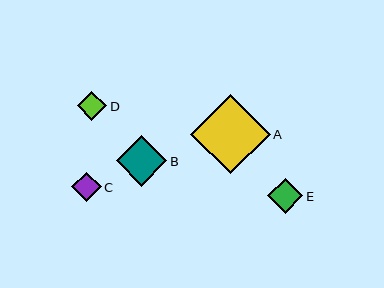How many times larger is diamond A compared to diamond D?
Diamond A is approximately 2.7 times the size of diamond D.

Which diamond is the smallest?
Diamond C is the smallest with a size of approximately 29 pixels.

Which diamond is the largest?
Diamond A is the largest with a size of approximately 80 pixels.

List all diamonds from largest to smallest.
From largest to smallest: A, B, E, D, C.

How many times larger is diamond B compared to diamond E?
Diamond B is approximately 1.4 times the size of diamond E.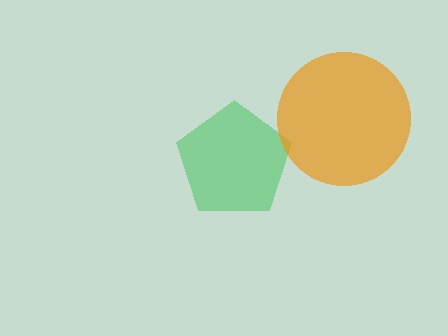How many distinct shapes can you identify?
There are 2 distinct shapes: a green pentagon, an orange circle.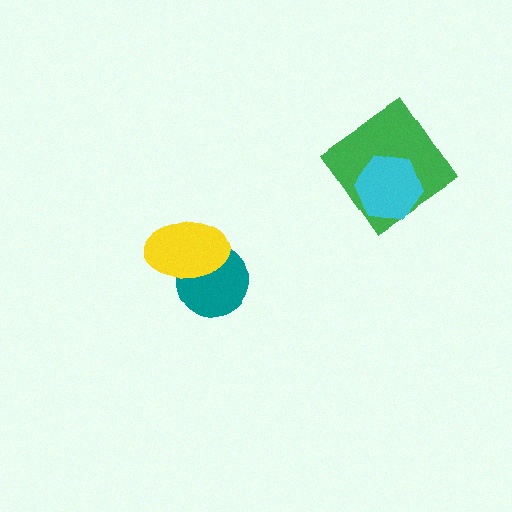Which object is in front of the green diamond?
The cyan hexagon is in front of the green diamond.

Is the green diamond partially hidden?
Yes, it is partially covered by another shape.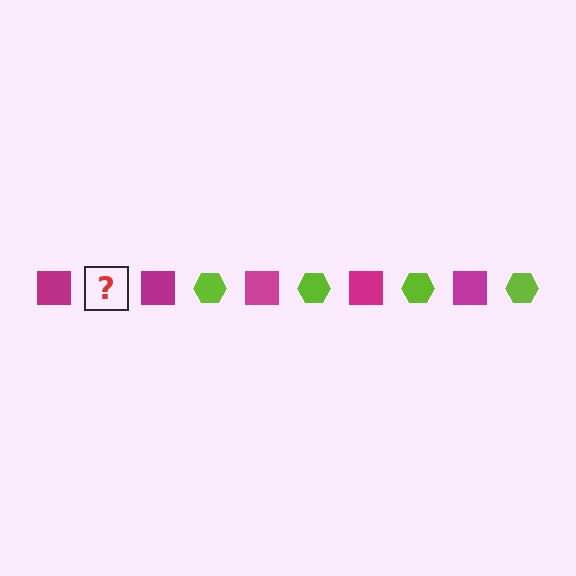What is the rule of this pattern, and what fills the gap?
The rule is that the pattern alternates between magenta square and lime hexagon. The gap should be filled with a lime hexagon.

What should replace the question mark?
The question mark should be replaced with a lime hexagon.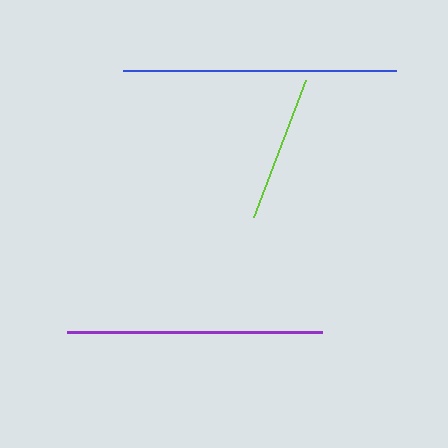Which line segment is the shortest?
The lime line is the shortest at approximately 146 pixels.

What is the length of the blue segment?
The blue segment is approximately 272 pixels long.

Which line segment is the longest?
The blue line is the longest at approximately 272 pixels.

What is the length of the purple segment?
The purple segment is approximately 255 pixels long.